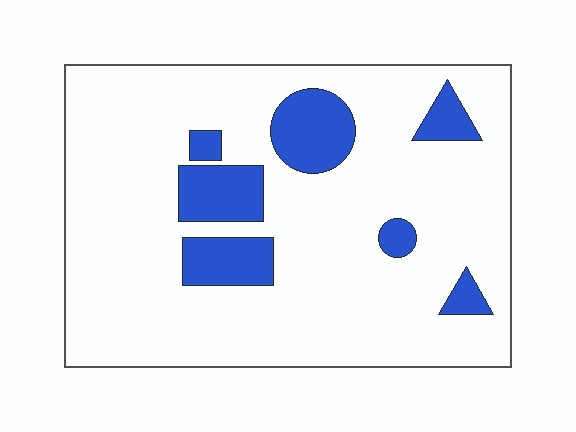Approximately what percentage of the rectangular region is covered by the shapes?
Approximately 15%.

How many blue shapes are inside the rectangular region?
7.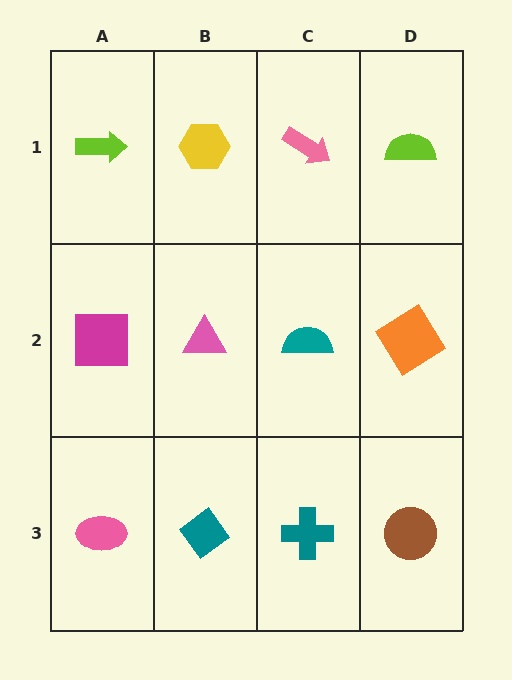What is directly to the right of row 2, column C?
An orange diamond.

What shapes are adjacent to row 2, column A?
A lime arrow (row 1, column A), a pink ellipse (row 3, column A), a pink triangle (row 2, column B).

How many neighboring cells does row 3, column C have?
3.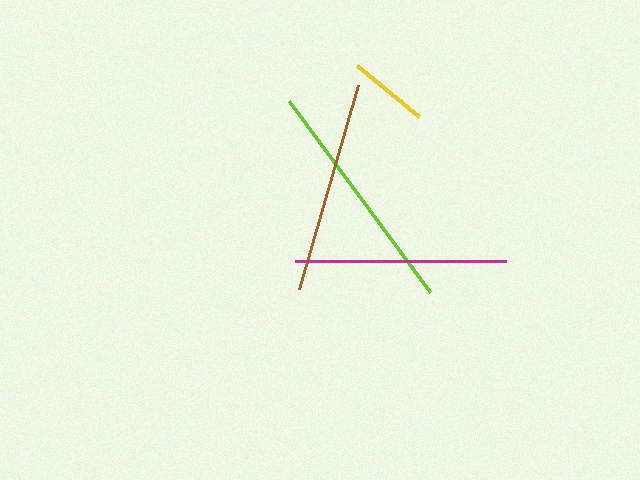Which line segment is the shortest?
The yellow line is the shortest at approximately 81 pixels.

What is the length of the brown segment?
The brown segment is approximately 213 pixels long.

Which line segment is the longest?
The lime line is the longest at approximately 238 pixels.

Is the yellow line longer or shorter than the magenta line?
The magenta line is longer than the yellow line.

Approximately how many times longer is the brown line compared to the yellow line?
The brown line is approximately 2.6 times the length of the yellow line.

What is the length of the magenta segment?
The magenta segment is approximately 210 pixels long.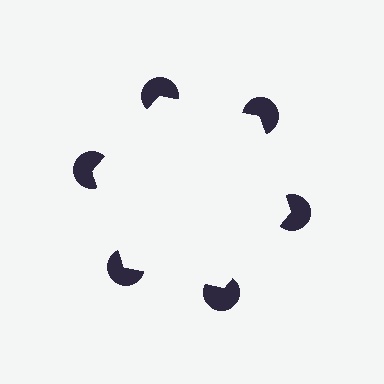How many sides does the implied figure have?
6 sides.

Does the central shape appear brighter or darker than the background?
It typically appears slightly brighter than the background, even though no actual brightness change is drawn.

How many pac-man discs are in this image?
There are 6 — one at each vertex of the illusory hexagon.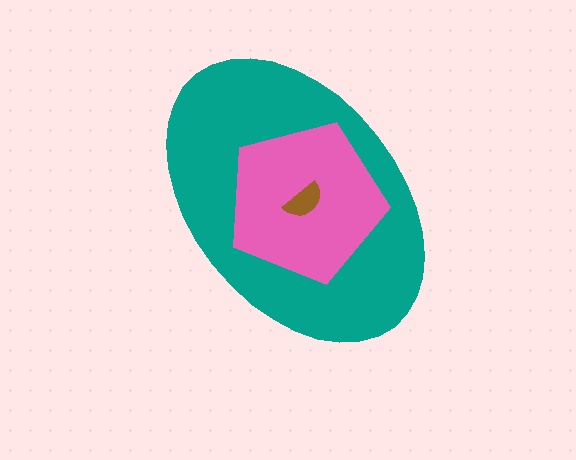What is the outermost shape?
The teal ellipse.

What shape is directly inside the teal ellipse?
The pink pentagon.